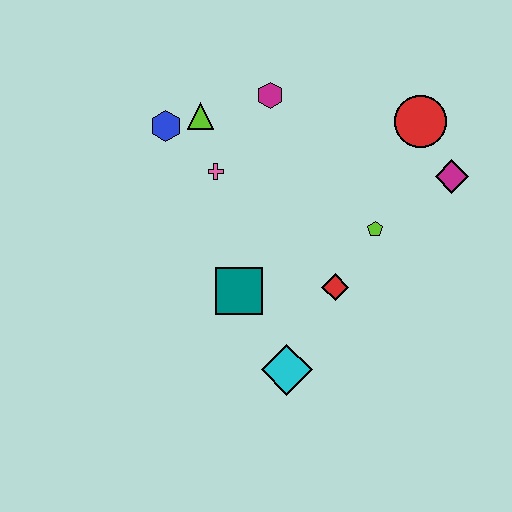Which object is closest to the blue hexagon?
The lime triangle is closest to the blue hexagon.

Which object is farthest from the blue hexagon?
The magenta diamond is farthest from the blue hexagon.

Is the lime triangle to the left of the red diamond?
Yes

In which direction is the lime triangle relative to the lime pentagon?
The lime triangle is to the left of the lime pentagon.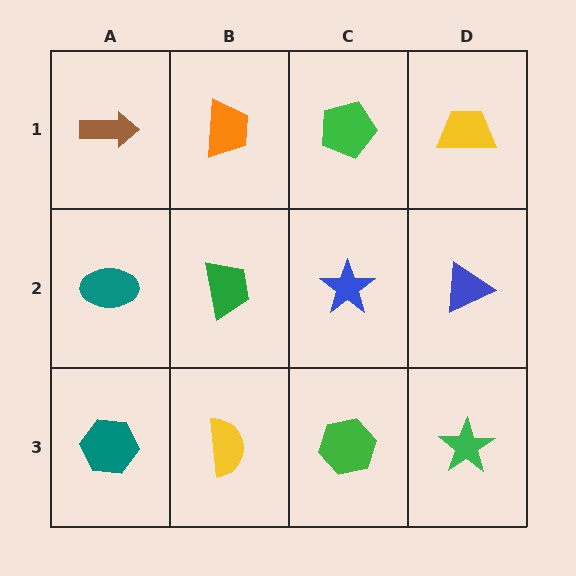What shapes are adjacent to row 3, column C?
A blue star (row 2, column C), a yellow semicircle (row 3, column B), a green star (row 3, column D).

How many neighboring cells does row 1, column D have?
2.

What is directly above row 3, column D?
A blue triangle.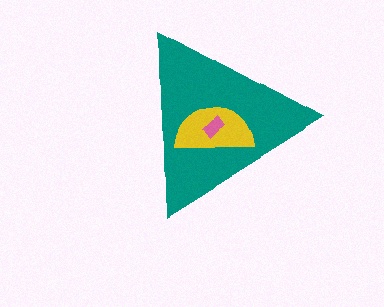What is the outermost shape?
The teal triangle.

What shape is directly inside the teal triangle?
The yellow semicircle.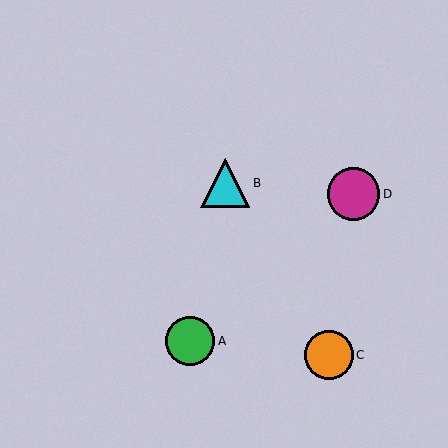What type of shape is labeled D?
Shape D is a magenta circle.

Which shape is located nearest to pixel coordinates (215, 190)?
The cyan triangle (labeled B) at (225, 183) is nearest to that location.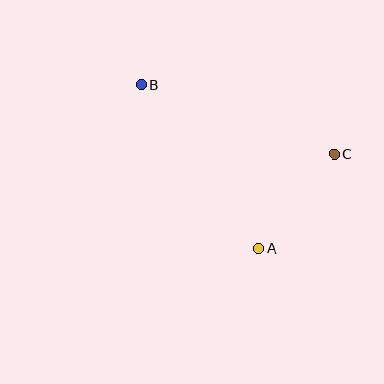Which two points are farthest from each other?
Points B and C are farthest from each other.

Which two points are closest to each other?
Points A and C are closest to each other.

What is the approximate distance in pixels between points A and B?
The distance between A and B is approximately 201 pixels.